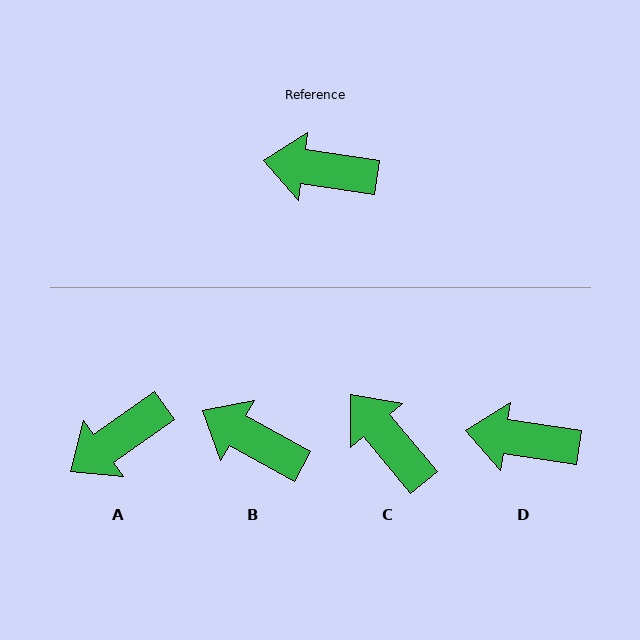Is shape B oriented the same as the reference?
No, it is off by about 21 degrees.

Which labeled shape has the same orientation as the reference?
D.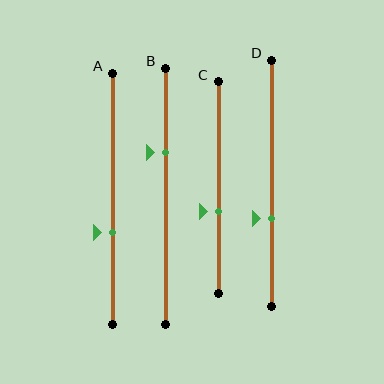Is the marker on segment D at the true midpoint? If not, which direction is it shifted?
No, the marker on segment D is shifted downward by about 14% of the segment length.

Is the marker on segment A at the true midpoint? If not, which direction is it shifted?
No, the marker on segment A is shifted downward by about 13% of the segment length.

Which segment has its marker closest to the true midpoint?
Segment C has its marker closest to the true midpoint.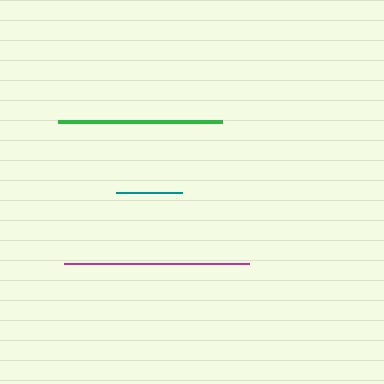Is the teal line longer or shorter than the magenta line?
The magenta line is longer than the teal line.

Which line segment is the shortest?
The teal line is the shortest at approximately 66 pixels.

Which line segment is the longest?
The magenta line is the longest at approximately 185 pixels.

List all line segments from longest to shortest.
From longest to shortest: magenta, green, teal.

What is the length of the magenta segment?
The magenta segment is approximately 185 pixels long.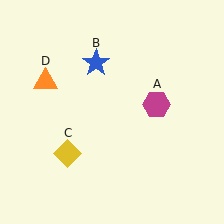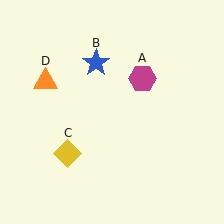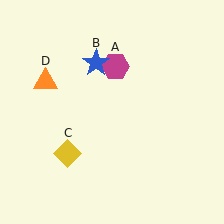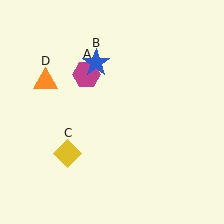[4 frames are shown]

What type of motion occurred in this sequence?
The magenta hexagon (object A) rotated counterclockwise around the center of the scene.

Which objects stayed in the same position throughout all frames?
Blue star (object B) and yellow diamond (object C) and orange triangle (object D) remained stationary.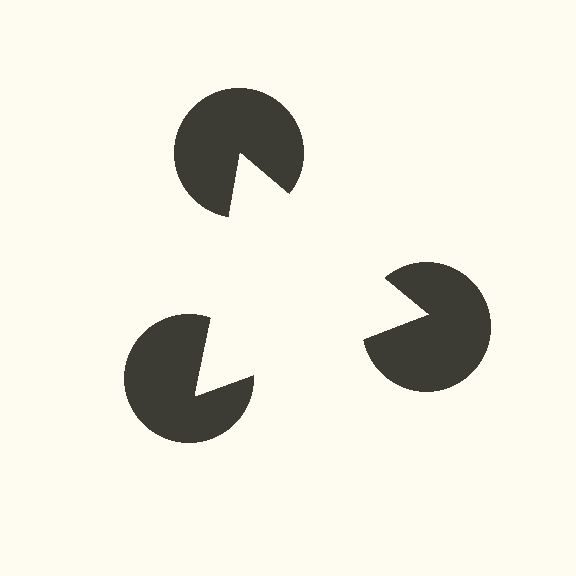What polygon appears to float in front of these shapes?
An illusory triangle — its edges are inferred from the aligned wedge cuts in the pac-man discs, not physically drawn.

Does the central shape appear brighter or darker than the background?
It typically appears slightly brighter than the background, even though no actual brightness change is drawn.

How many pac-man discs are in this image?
There are 3 — one at each vertex of the illusory triangle.